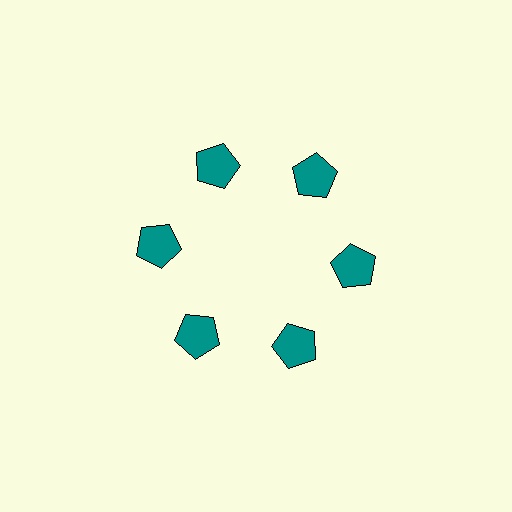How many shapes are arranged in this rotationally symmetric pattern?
There are 6 shapes, arranged in 6 groups of 1.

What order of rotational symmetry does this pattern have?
This pattern has 6-fold rotational symmetry.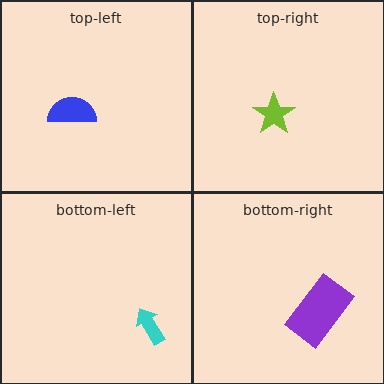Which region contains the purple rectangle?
The bottom-right region.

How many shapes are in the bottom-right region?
1.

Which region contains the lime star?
The top-right region.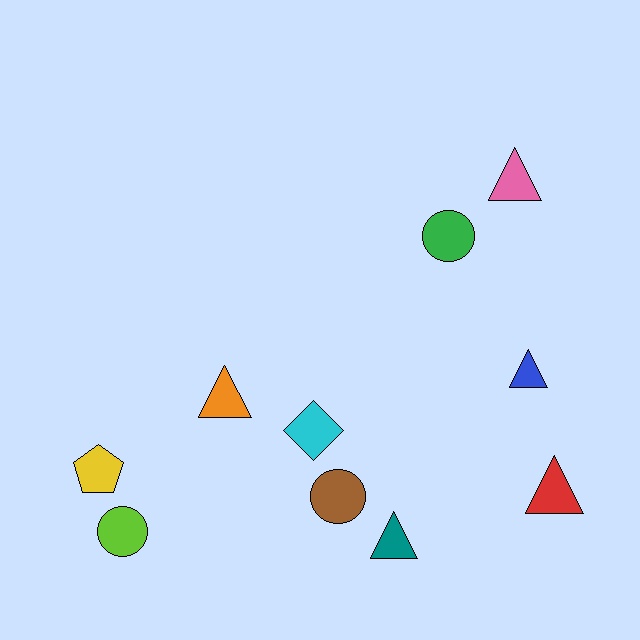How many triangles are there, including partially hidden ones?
There are 5 triangles.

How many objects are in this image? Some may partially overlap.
There are 10 objects.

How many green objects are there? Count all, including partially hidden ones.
There is 1 green object.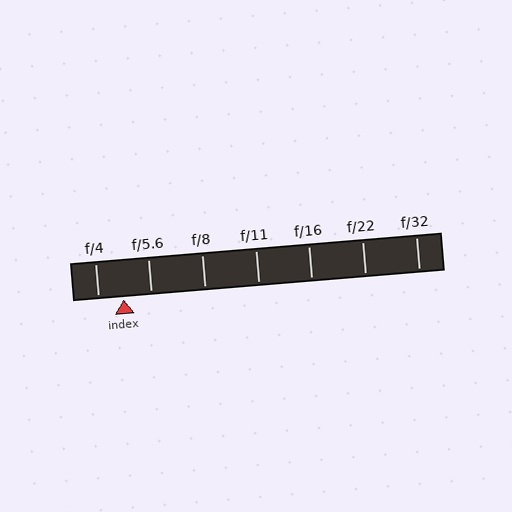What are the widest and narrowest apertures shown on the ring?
The widest aperture shown is f/4 and the narrowest is f/32.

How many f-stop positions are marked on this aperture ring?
There are 7 f-stop positions marked.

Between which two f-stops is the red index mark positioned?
The index mark is between f/4 and f/5.6.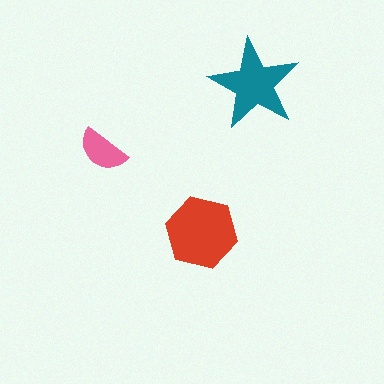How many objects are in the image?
There are 3 objects in the image.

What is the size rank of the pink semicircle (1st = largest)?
3rd.